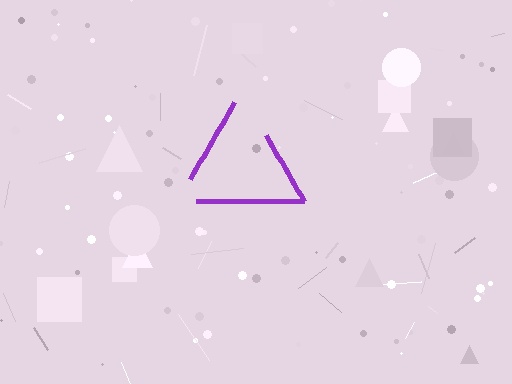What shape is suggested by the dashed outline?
The dashed outline suggests a triangle.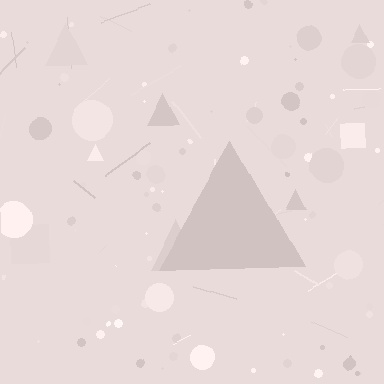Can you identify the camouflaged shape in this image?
The camouflaged shape is a triangle.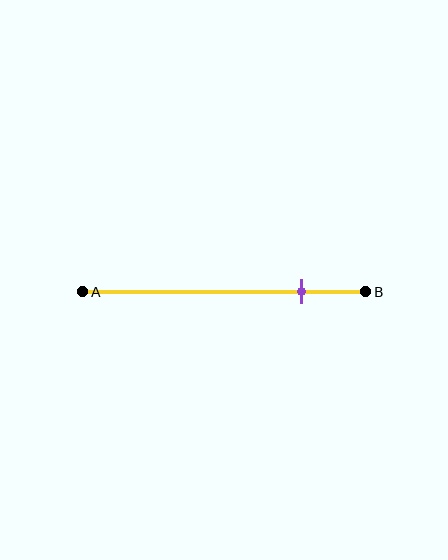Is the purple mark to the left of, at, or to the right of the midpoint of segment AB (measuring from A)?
The purple mark is to the right of the midpoint of segment AB.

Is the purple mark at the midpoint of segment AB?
No, the mark is at about 75% from A, not at the 50% midpoint.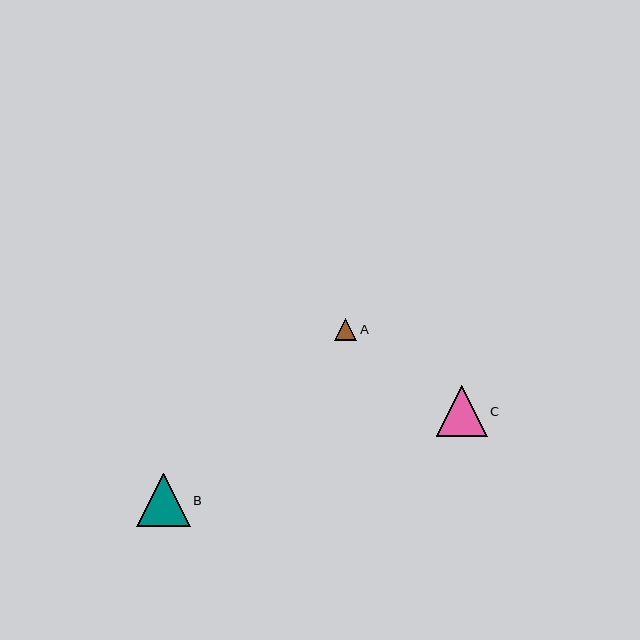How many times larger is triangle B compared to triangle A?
Triangle B is approximately 2.4 times the size of triangle A.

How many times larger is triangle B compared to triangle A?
Triangle B is approximately 2.4 times the size of triangle A.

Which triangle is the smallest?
Triangle A is the smallest with a size of approximately 22 pixels.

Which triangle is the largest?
Triangle B is the largest with a size of approximately 54 pixels.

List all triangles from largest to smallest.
From largest to smallest: B, C, A.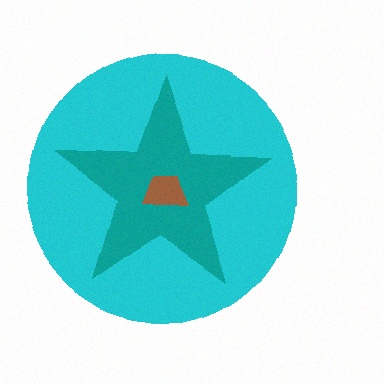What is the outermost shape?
The cyan circle.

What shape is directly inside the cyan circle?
The teal star.